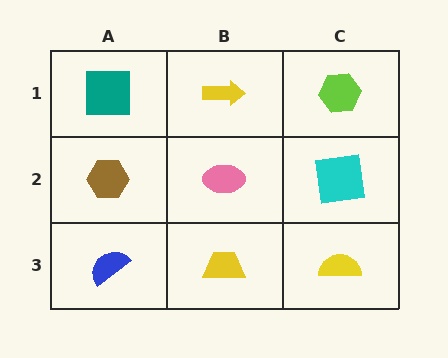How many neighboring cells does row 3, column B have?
3.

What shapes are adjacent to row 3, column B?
A pink ellipse (row 2, column B), a blue semicircle (row 3, column A), a yellow semicircle (row 3, column C).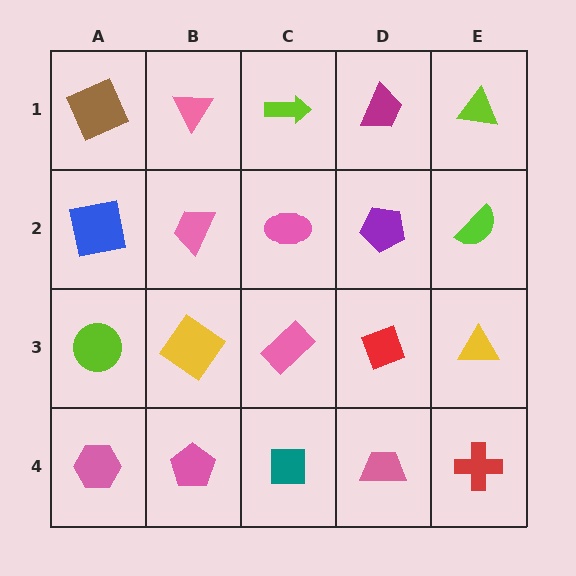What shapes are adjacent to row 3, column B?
A pink trapezoid (row 2, column B), a pink pentagon (row 4, column B), a lime circle (row 3, column A), a pink rectangle (row 3, column C).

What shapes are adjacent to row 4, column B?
A yellow diamond (row 3, column B), a pink hexagon (row 4, column A), a teal square (row 4, column C).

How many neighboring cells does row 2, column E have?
3.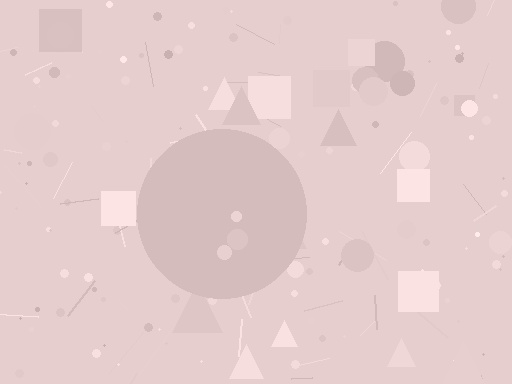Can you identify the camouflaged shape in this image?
The camouflaged shape is a circle.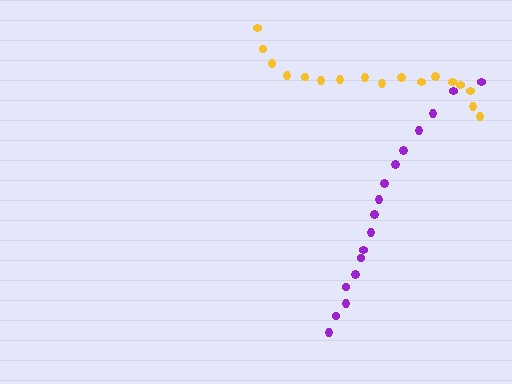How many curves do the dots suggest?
There are 2 distinct paths.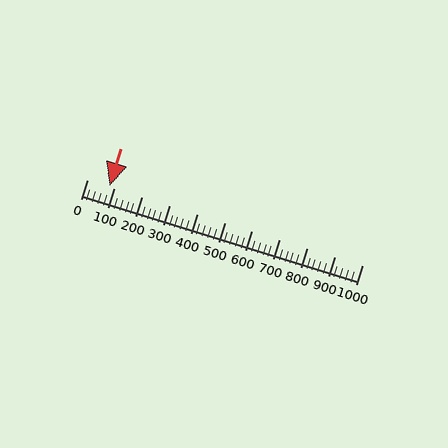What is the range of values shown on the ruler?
The ruler shows values from 0 to 1000.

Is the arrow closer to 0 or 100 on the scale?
The arrow is closer to 100.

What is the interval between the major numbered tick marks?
The major tick marks are spaced 100 units apart.